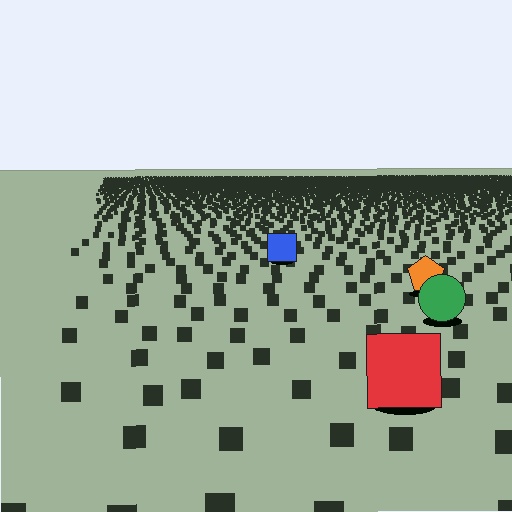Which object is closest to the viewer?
The red square is closest. The texture marks near it are larger and more spread out.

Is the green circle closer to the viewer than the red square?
No. The red square is closer — you can tell from the texture gradient: the ground texture is coarser near it.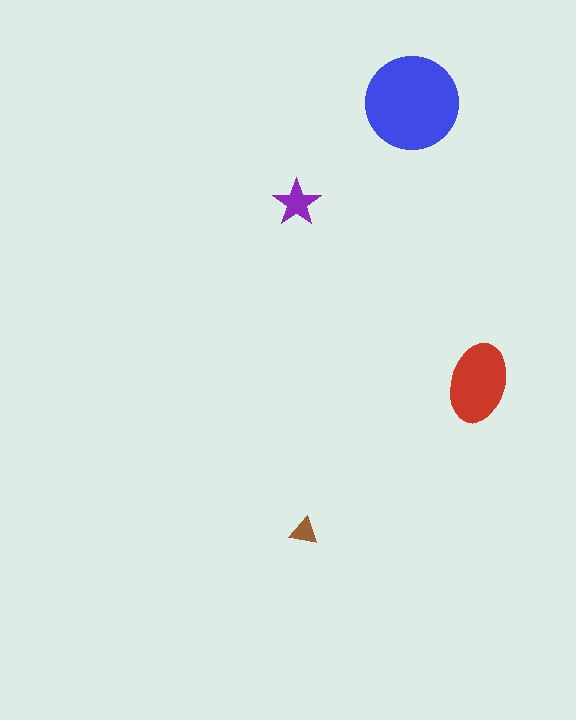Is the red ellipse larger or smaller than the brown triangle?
Larger.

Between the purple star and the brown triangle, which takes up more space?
The purple star.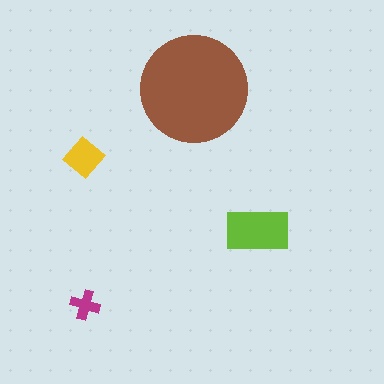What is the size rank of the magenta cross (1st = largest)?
4th.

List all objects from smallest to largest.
The magenta cross, the yellow diamond, the lime rectangle, the brown circle.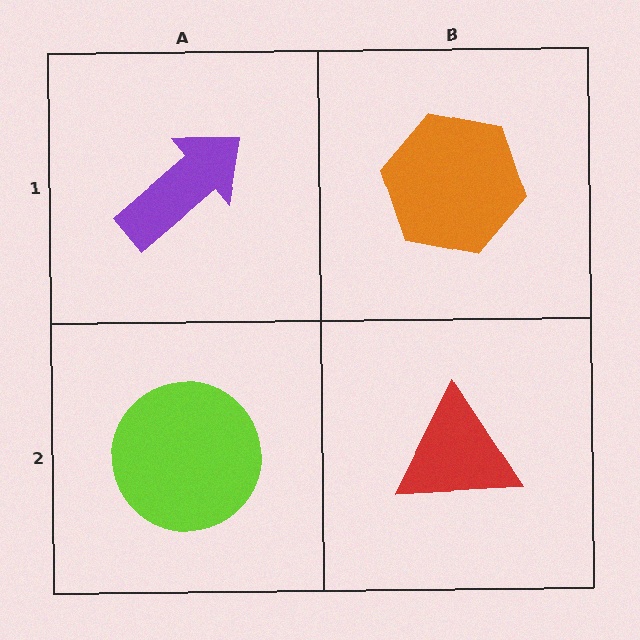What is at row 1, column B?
An orange hexagon.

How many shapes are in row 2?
2 shapes.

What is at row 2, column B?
A red triangle.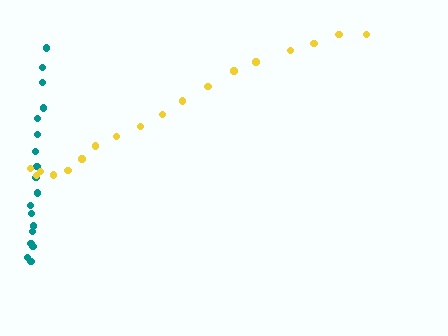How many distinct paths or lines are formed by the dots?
There are 2 distinct paths.